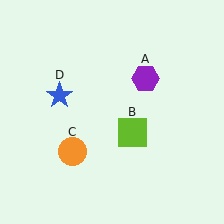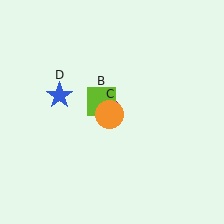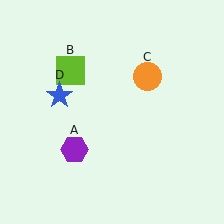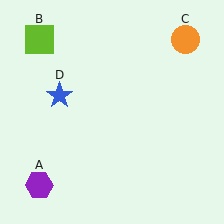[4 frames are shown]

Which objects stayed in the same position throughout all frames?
Blue star (object D) remained stationary.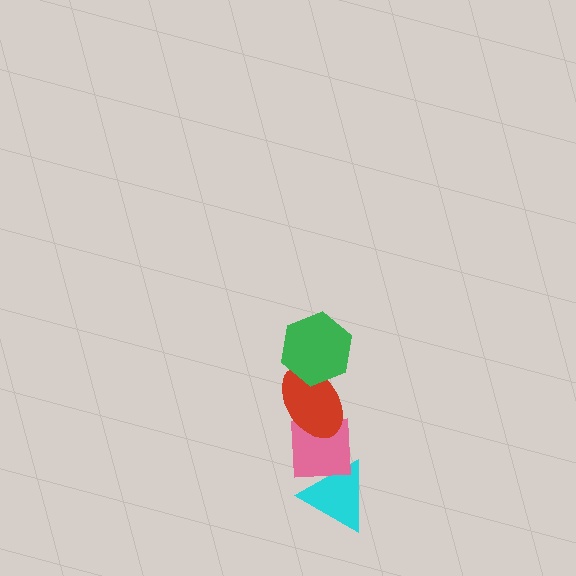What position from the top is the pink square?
The pink square is 3rd from the top.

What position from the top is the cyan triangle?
The cyan triangle is 4th from the top.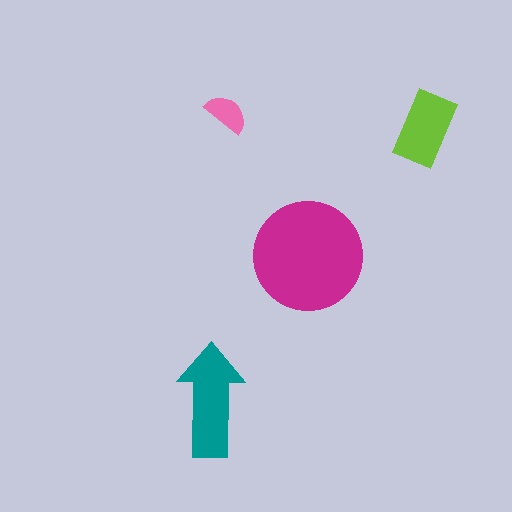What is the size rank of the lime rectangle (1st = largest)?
3rd.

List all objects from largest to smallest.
The magenta circle, the teal arrow, the lime rectangle, the pink semicircle.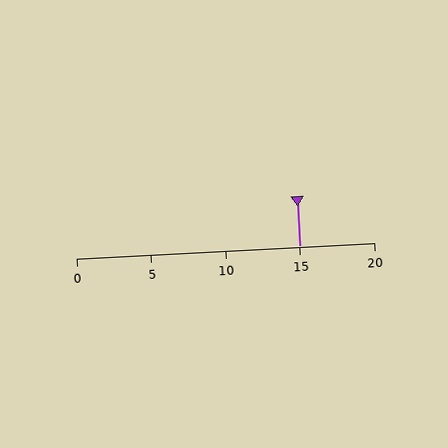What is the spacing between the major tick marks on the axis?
The major ticks are spaced 5 apart.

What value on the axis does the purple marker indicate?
The marker indicates approximately 15.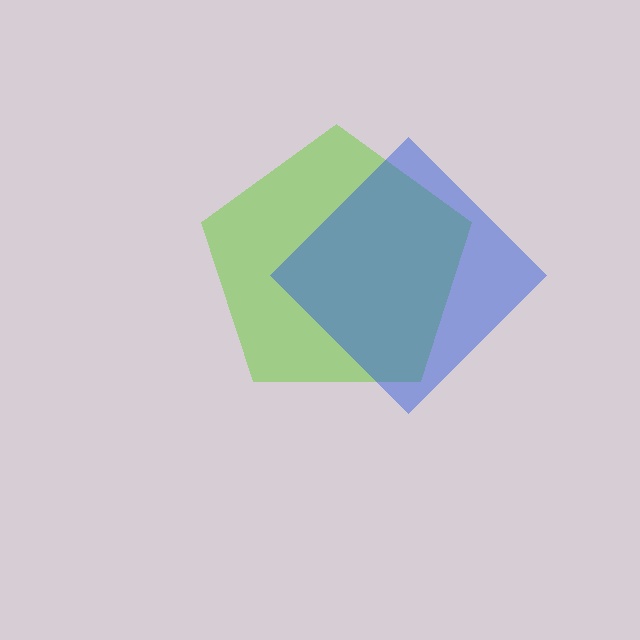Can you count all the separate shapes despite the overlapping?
Yes, there are 2 separate shapes.